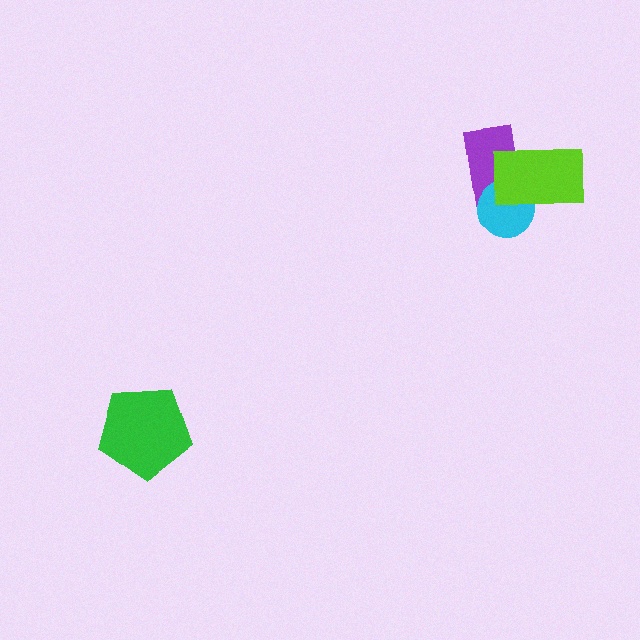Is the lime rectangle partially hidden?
No, no other shape covers it.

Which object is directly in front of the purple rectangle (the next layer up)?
The cyan circle is directly in front of the purple rectangle.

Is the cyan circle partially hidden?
Yes, it is partially covered by another shape.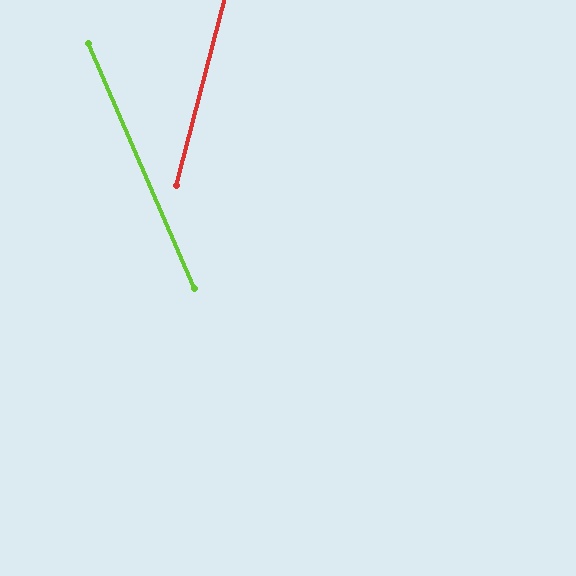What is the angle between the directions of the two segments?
Approximately 38 degrees.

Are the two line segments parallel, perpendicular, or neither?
Neither parallel nor perpendicular — they differ by about 38°.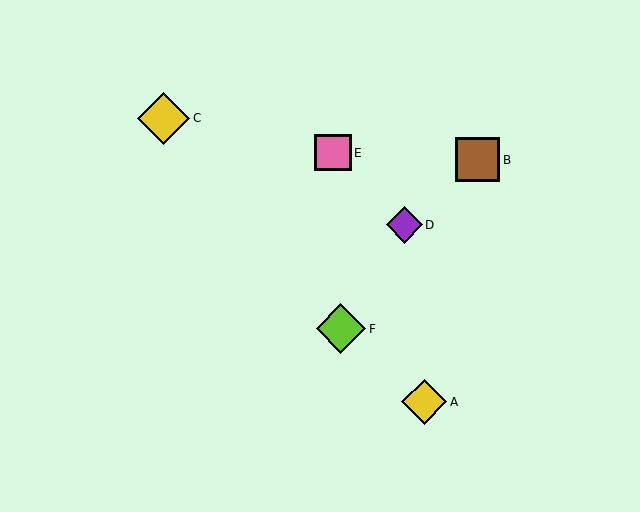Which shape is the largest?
The yellow diamond (labeled C) is the largest.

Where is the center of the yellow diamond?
The center of the yellow diamond is at (164, 118).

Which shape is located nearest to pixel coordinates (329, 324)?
The lime diamond (labeled F) at (341, 329) is nearest to that location.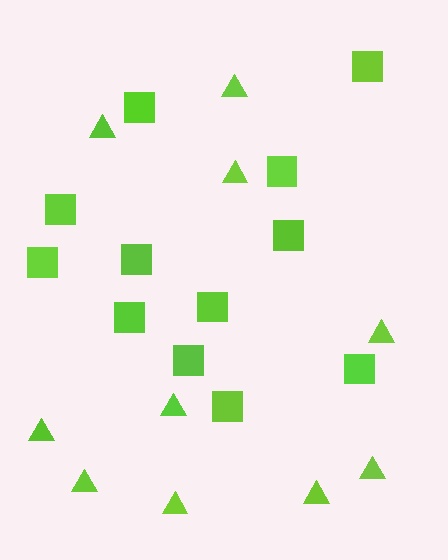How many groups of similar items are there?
There are 2 groups: one group of squares (12) and one group of triangles (10).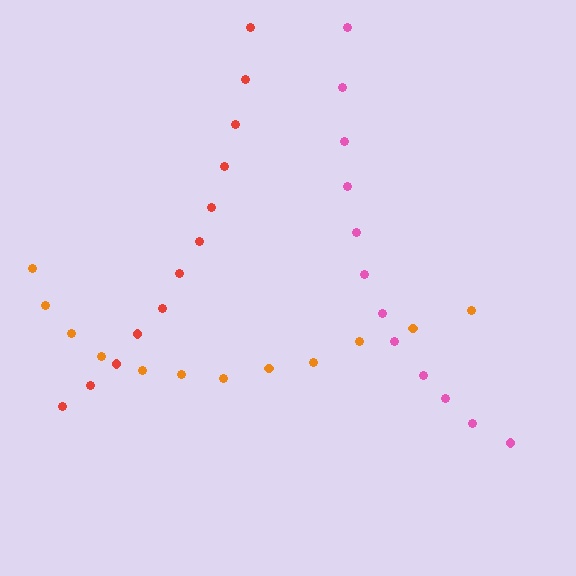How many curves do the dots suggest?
There are 3 distinct paths.